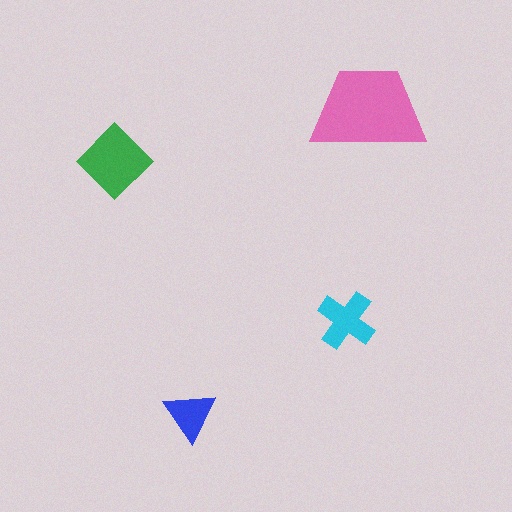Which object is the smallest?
The blue triangle.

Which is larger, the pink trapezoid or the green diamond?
The pink trapezoid.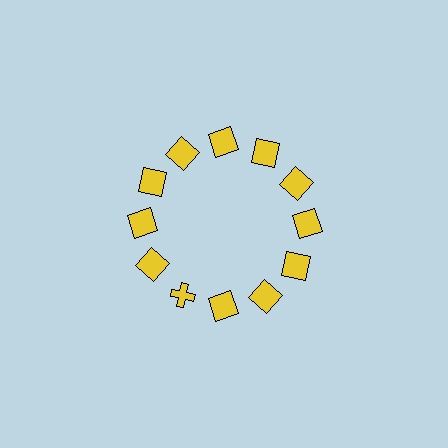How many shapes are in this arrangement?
There are 12 shapes arranged in a ring pattern.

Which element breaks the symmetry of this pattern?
The yellow cross at roughly the 7 o'clock position breaks the symmetry. All other shapes are yellow squares.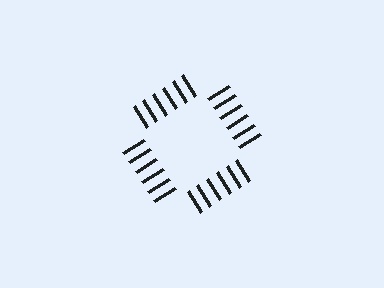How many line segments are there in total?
24 — 6 along each of the 4 edges.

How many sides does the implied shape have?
4 sides — the line-ends trace a square.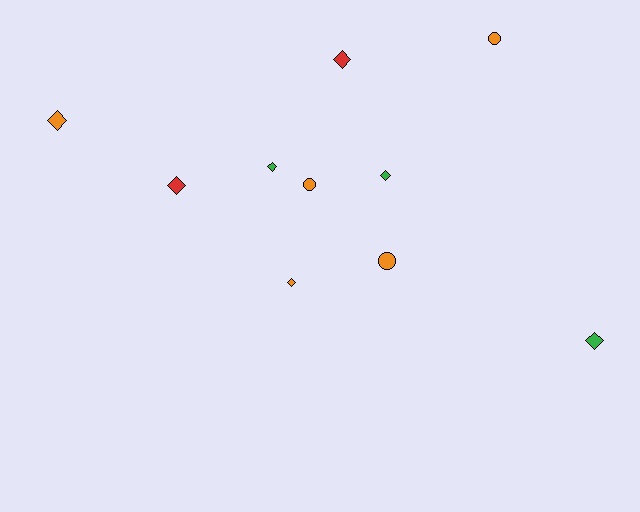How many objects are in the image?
There are 10 objects.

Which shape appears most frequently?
Diamond, with 7 objects.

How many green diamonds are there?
There are 3 green diamonds.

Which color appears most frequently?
Orange, with 5 objects.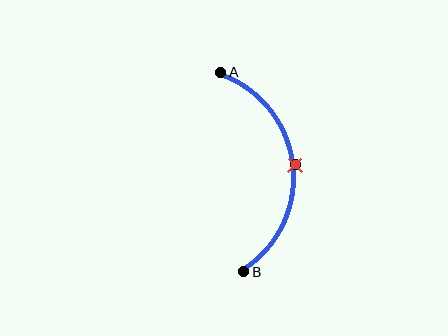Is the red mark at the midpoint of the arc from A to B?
Yes. The red mark lies on the arc at equal arc-length from both A and B — it is the arc midpoint.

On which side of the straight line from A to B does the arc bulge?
The arc bulges to the right of the straight line connecting A and B.